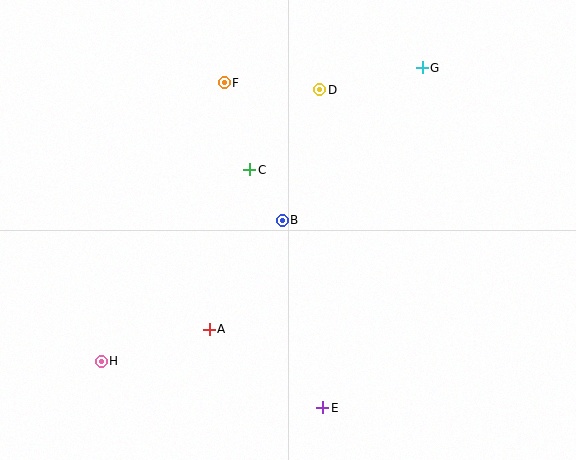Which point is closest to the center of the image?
Point B at (282, 220) is closest to the center.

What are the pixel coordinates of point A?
Point A is at (209, 329).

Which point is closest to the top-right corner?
Point G is closest to the top-right corner.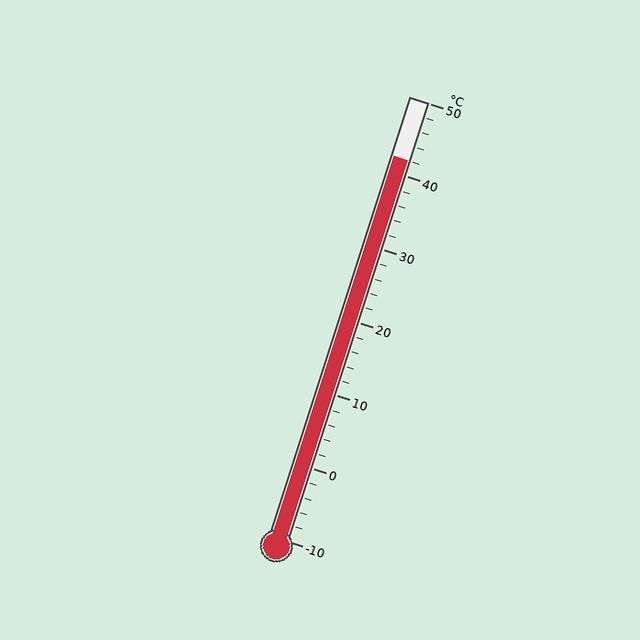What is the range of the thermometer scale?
The thermometer scale ranges from -10°C to 50°C.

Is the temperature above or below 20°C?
The temperature is above 20°C.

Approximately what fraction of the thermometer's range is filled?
The thermometer is filled to approximately 85% of its range.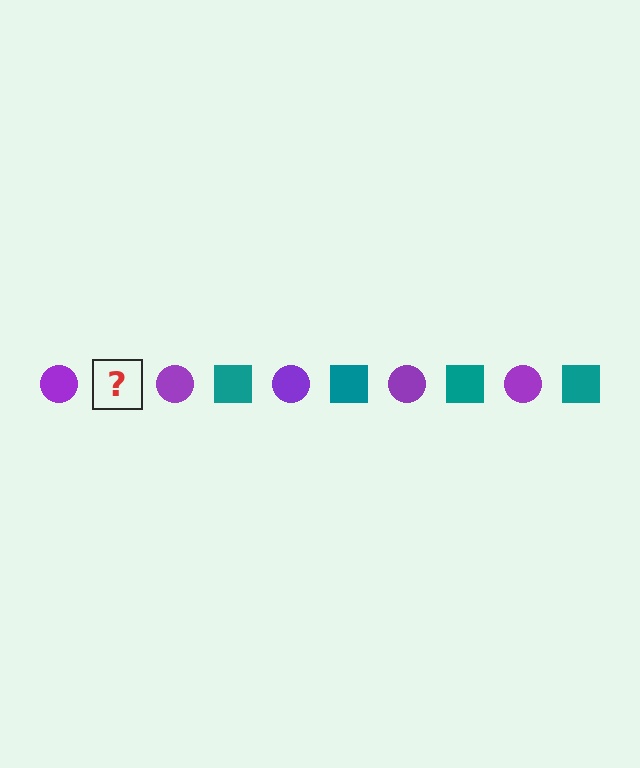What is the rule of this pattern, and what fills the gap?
The rule is that the pattern alternates between purple circle and teal square. The gap should be filled with a teal square.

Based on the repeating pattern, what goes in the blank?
The blank should be a teal square.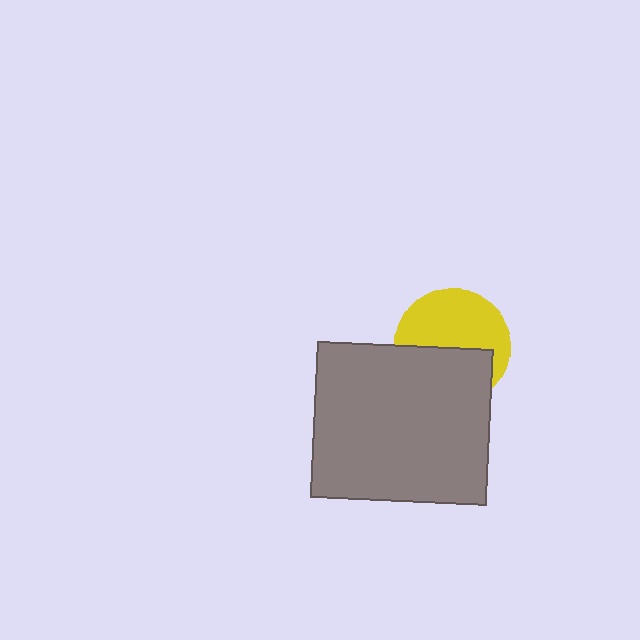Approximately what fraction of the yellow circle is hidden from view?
Roughly 44% of the yellow circle is hidden behind the gray rectangle.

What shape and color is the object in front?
The object in front is a gray rectangle.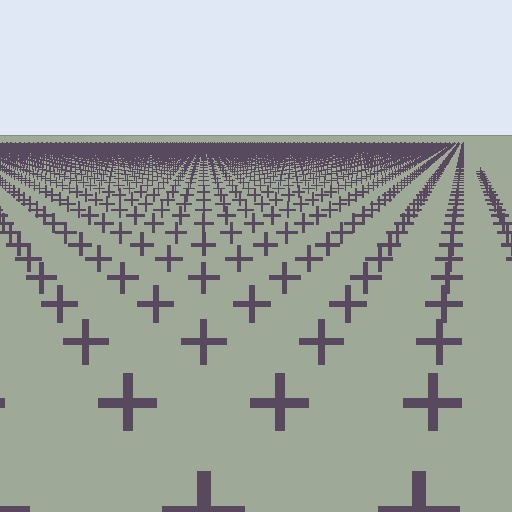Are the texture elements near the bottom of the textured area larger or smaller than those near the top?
Larger. Near the bottom, elements are closer to the viewer and appear at a bigger on-screen size.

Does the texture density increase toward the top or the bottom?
Density increases toward the top.